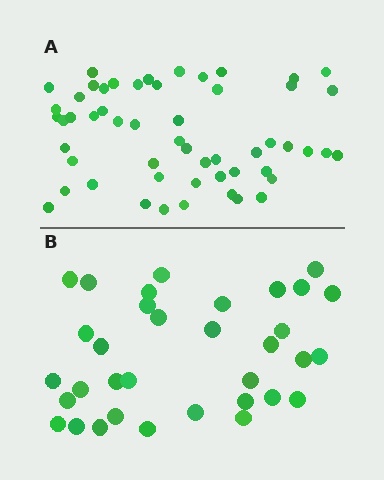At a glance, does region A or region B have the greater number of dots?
Region A (the top region) has more dots.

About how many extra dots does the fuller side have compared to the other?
Region A has approximately 20 more dots than region B.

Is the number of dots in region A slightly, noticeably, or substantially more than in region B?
Region A has substantially more. The ratio is roughly 1.6 to 1.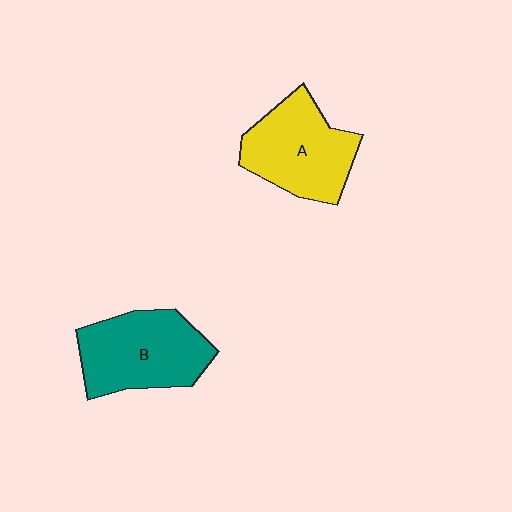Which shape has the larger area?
Shape B (teal).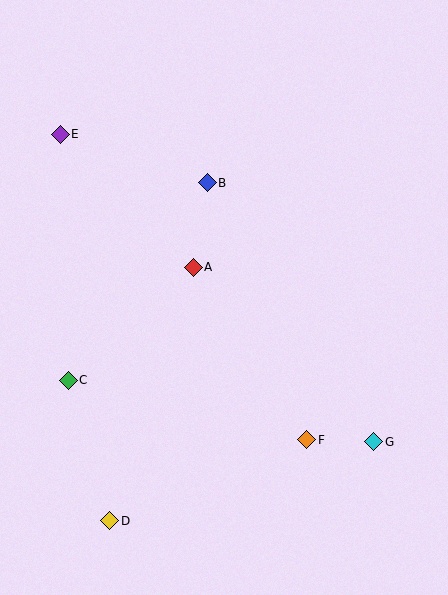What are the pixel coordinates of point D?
Point D is at (110, 521).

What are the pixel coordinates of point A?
Point A is at (193, 267).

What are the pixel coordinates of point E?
Point E is at (60, 134).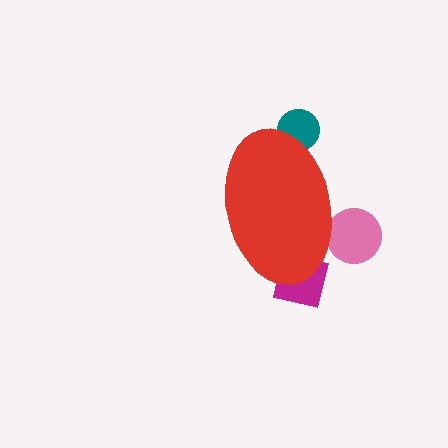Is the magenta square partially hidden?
Yes, the magenta square is partially hidden behind the red ellipse.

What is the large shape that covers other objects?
A red ellipse.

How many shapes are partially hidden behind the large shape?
3 shapes are partially hidden.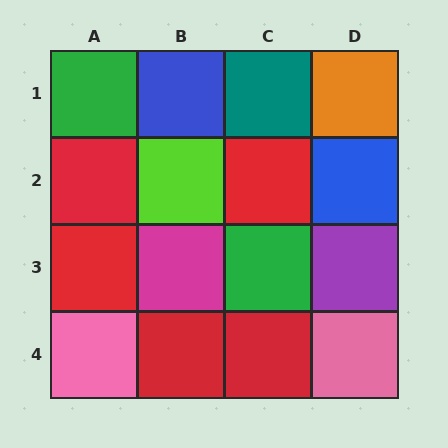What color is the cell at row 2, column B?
Lime.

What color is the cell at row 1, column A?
Green.